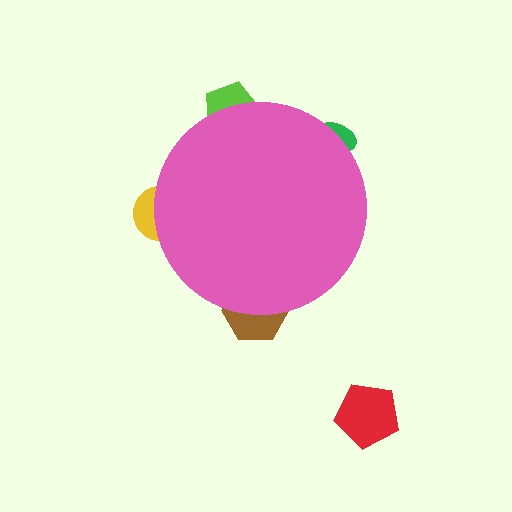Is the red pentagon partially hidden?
No, the red pentagon is fully visible.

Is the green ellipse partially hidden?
Yes, the green ellipse is partially hidden behind the pink circle.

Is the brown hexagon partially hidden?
Yes, the brown hexagon is partially hidden behind the pink circle.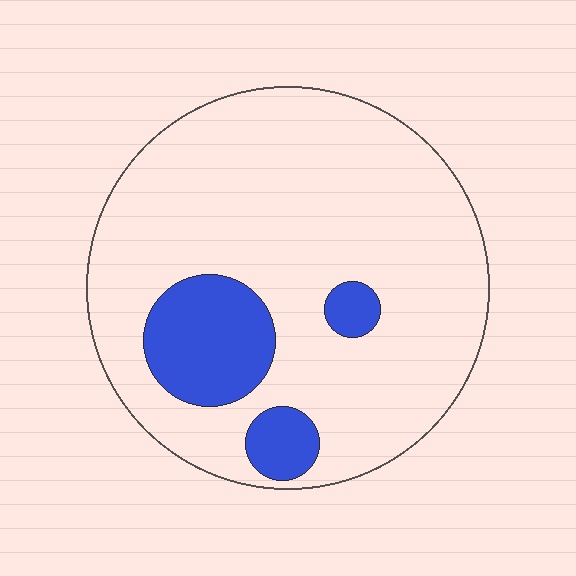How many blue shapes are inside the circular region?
3.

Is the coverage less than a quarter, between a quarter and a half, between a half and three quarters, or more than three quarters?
Less than a quarter.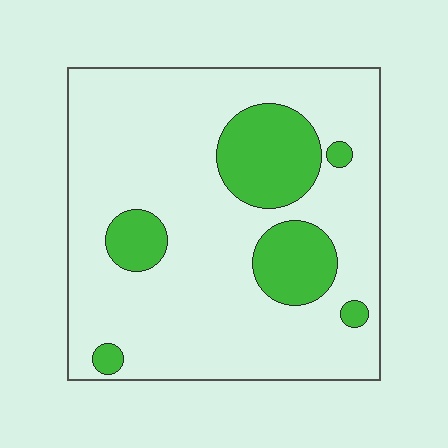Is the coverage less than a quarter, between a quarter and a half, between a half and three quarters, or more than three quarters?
Less than a quarter.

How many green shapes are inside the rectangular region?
6.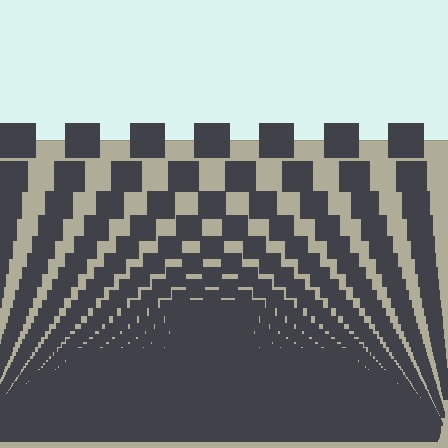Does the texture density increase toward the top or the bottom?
Density increases toward the bottom.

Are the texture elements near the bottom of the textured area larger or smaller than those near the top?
Smaller. The gradient is inverted — elements near the bottom are smaller and denser.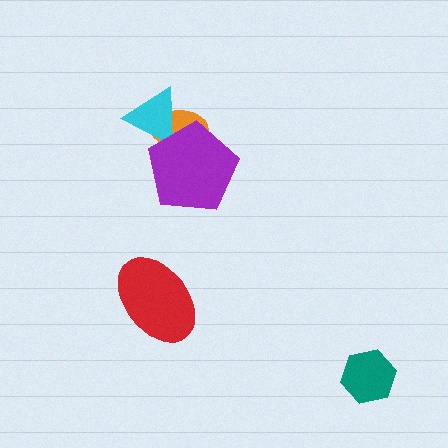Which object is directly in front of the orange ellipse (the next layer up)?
The cyan triangle is directly in front of the orange ellipse.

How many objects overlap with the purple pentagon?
2 objects overlap with the purple pentagon.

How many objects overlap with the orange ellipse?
2 objects overlap with the orange ellipse.